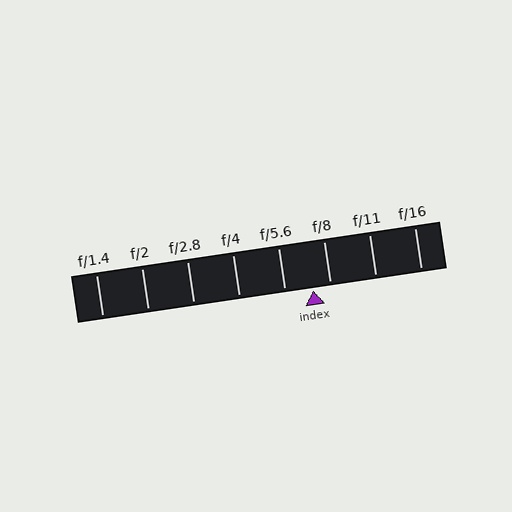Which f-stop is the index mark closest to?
The index mark is closest to f/8.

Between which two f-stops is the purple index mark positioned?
The index mark is between f/5.6 and f/8.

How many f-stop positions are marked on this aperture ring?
There are 8 f-stop positions marked.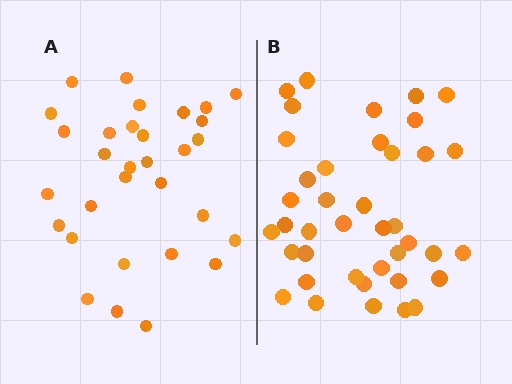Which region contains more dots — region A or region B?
Region B (the right region) has more dots.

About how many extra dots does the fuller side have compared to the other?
Region B has roughly 8 or so more dots than region A.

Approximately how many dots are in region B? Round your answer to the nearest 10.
About 40 dots.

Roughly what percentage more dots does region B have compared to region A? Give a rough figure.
About 30% more.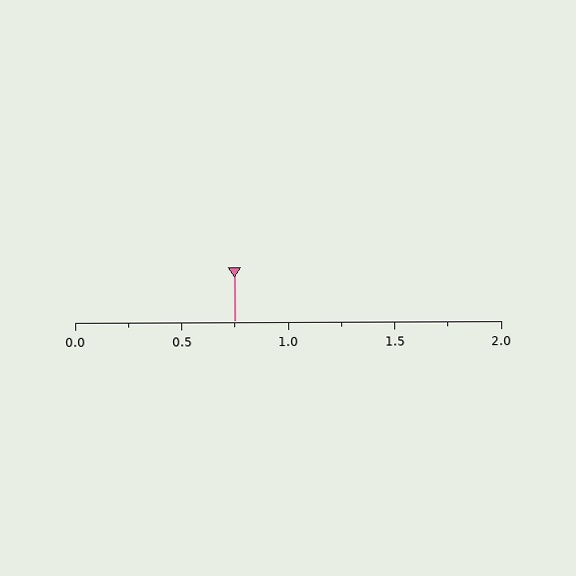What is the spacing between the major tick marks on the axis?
The major ticks are spaced 0.5 apart.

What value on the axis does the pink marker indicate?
The marker indicates approximately 0.75.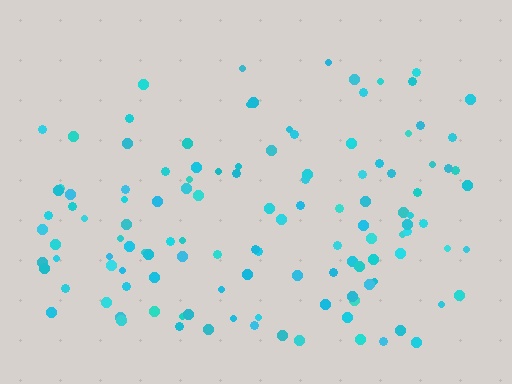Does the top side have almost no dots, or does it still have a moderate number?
Still a moderate number, just noticeably fewer than the bottom.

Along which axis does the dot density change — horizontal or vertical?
Vertical.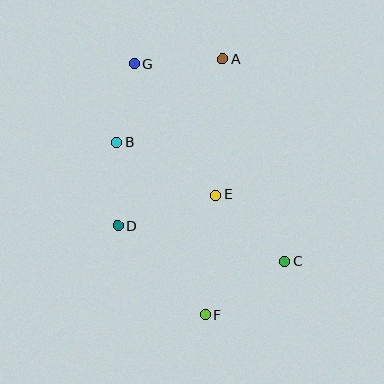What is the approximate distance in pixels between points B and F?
The distance between B and F is approximately 194 pixels.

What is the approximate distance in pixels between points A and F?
The distance between A and F is approximately 256 pixels.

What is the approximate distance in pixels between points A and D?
The distance between A and D is approximately 197 pixels.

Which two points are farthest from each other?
Points F and G are farthest from each other.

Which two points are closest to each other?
Points B and G are closest to each other.